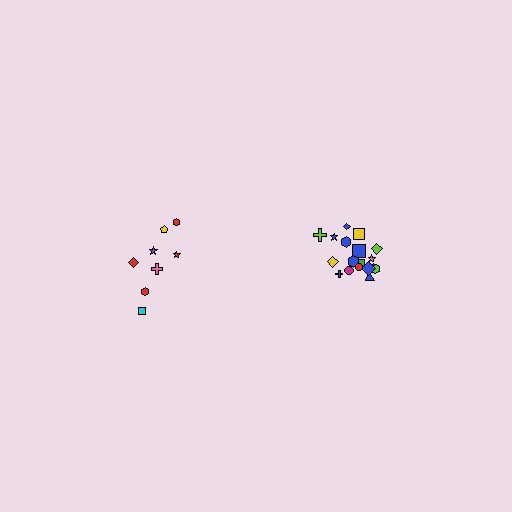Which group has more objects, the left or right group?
The right group.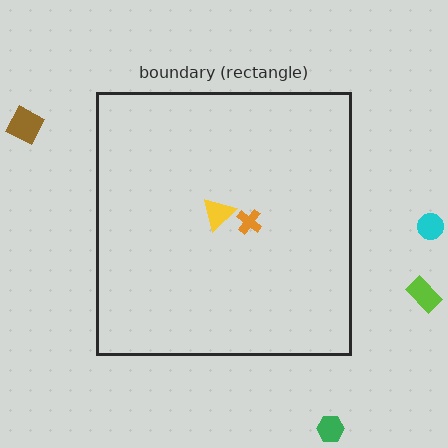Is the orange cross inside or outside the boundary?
Inside.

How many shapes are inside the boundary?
2 inside, 4 outside.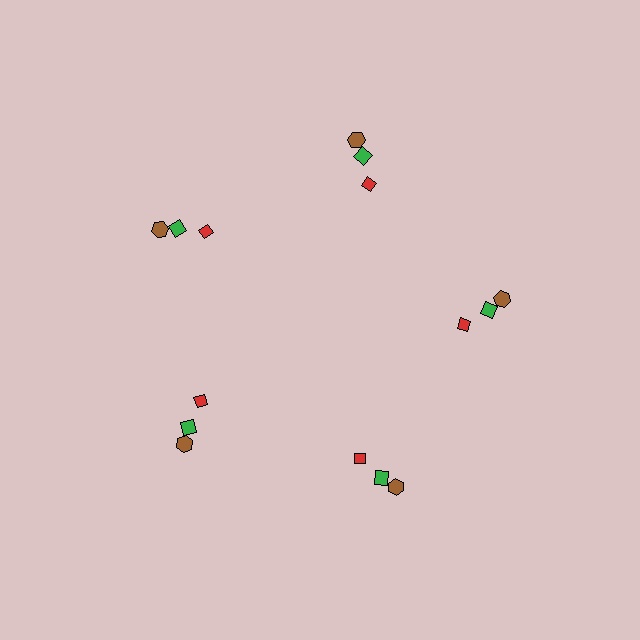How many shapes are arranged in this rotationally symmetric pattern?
There are 15 shapes, arranged in 5 groups of 3.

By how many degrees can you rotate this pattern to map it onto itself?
The pattern maps onto itself every 72 degrees of rotation.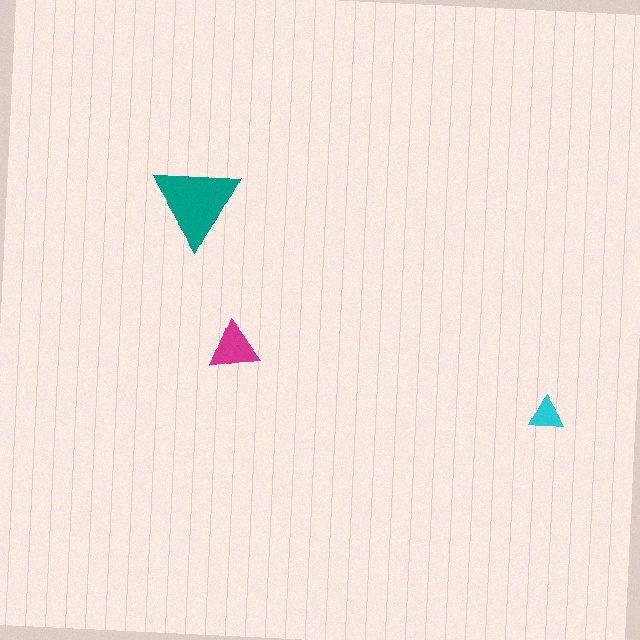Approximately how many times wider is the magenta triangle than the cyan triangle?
About 1.5 times wider.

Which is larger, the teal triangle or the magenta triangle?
The teal one.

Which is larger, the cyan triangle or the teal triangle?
The teal one.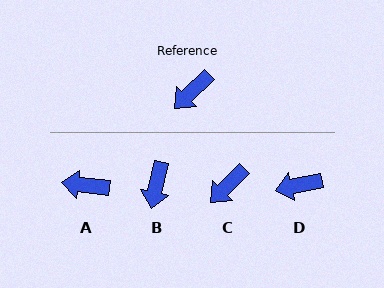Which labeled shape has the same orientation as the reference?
C.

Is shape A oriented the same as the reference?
No, it is off by about 51 degrees.